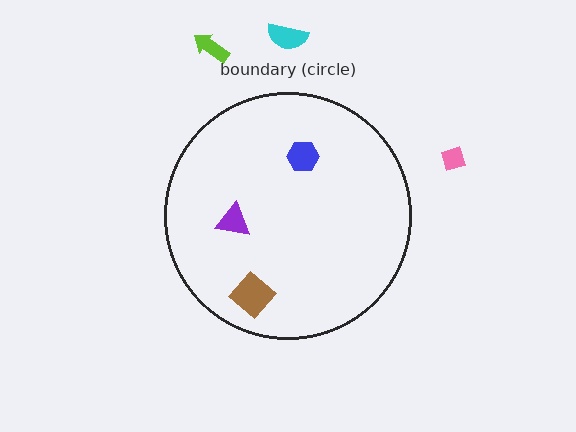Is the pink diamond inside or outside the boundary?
Outside.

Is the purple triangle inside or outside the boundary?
Inside.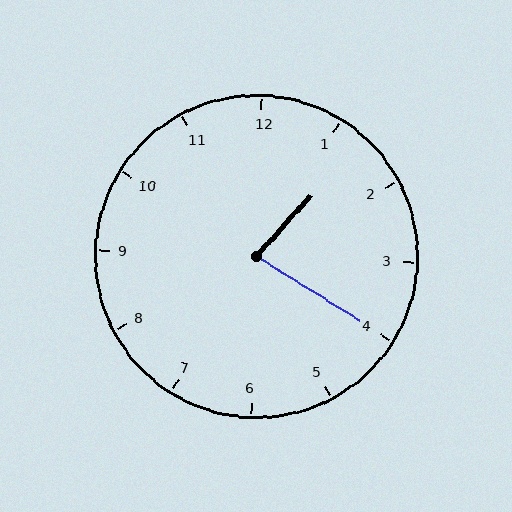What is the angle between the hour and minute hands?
Approximately 80 degrees.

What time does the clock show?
1:20.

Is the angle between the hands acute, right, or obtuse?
It is acute.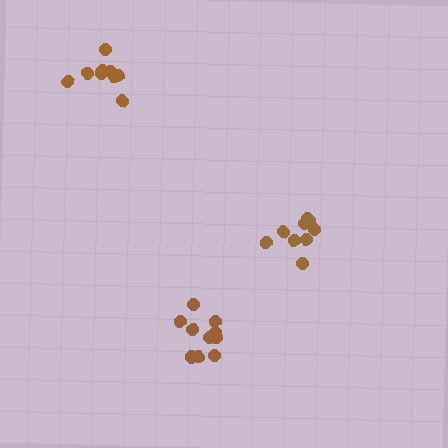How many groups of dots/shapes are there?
There are 3 groups.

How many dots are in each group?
Group 1: 9 dots, Group 2: 11 dots, Group 3: 9 dots (29 total).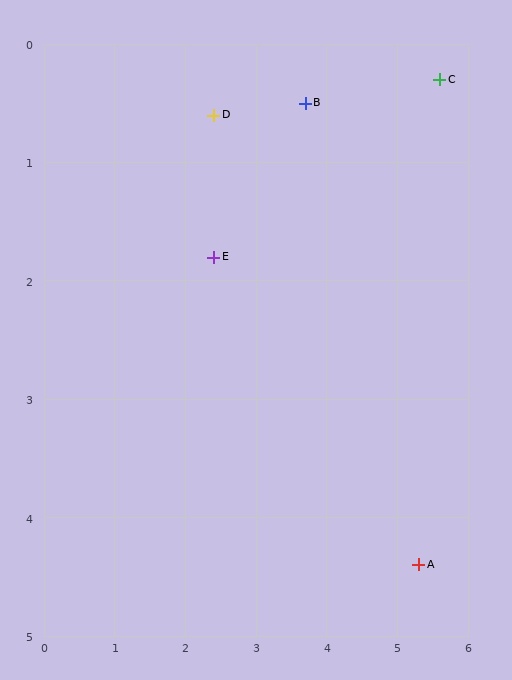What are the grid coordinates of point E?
Point E is at approximately (2.4, 1.8).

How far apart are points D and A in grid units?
Points D and A are about 4.8 grid units apart.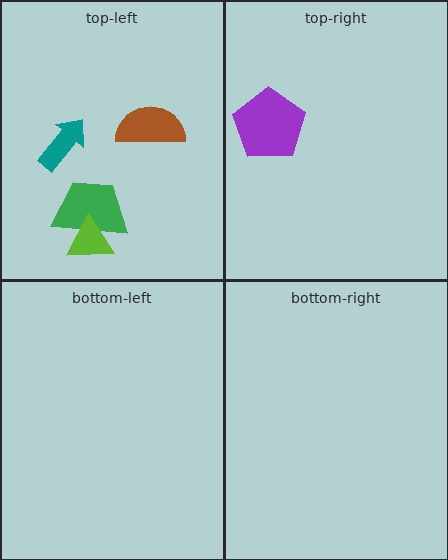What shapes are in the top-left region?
The green trapezoid, the teal arrow, the brown semicircle, the lime triangle.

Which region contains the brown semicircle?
The top-left region.